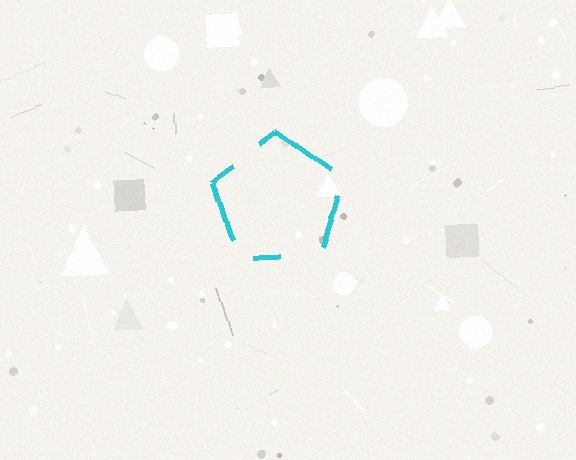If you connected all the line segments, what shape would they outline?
They would outline a pentagon.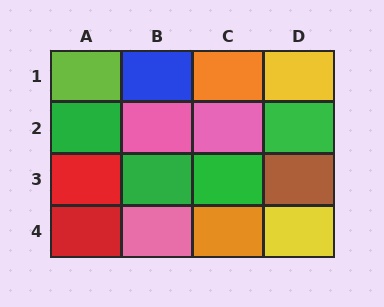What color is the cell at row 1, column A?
Lime.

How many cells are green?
4 cells are green.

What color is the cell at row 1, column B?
Blue.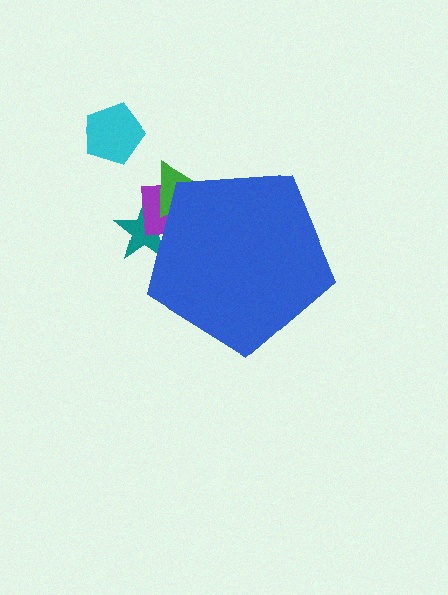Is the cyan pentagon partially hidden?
No, the cyan pentagon is fully visible.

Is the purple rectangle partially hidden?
Yes, the purple rectangle is partially hidden behind the blue pentagon.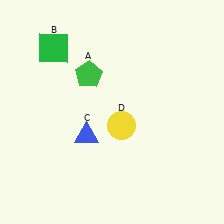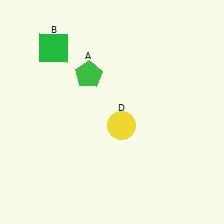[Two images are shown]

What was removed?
The blue triangle (C) was removed in Image 2.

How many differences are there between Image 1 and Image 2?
There is 1 difference between the two images.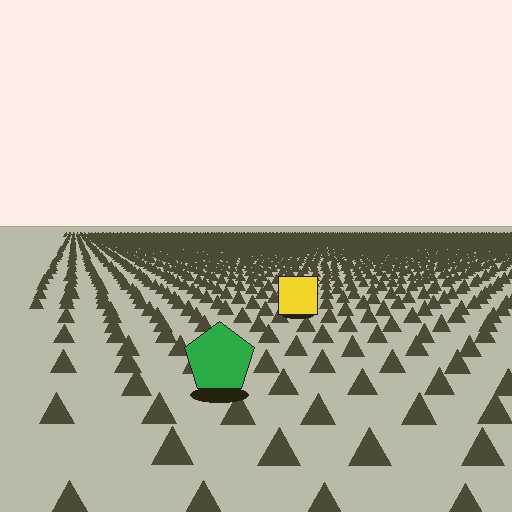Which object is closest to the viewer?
The green pentagon is closest. The texture marks near it are larger and more spread out.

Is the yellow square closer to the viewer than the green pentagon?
No. The green pentagon is closer — you can tell from the texture gradient: the ground texture is coarser near it.